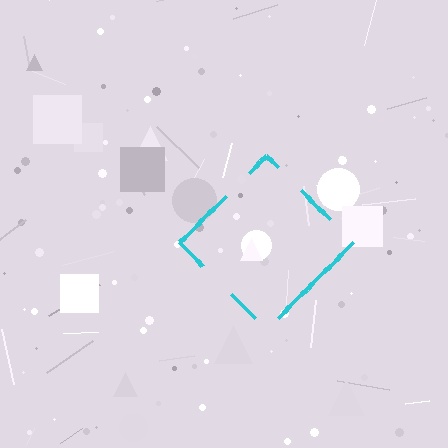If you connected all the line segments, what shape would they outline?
They would outline a diamond.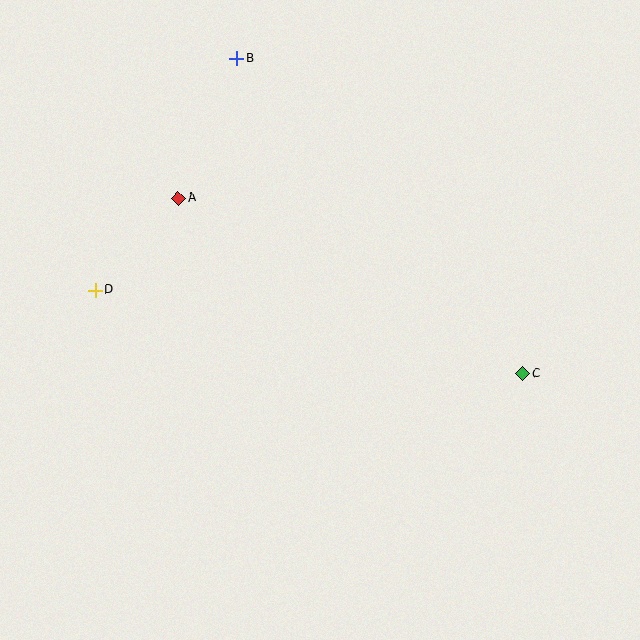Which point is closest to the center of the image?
Point A at (178, 198) is closest to the center.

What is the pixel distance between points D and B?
The distance between D and B is 272 pixels.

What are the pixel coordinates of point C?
Point C is at (523, 374).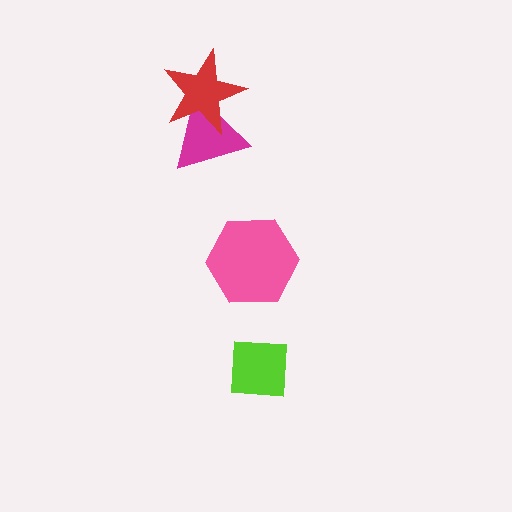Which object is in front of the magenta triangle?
The red star is in front of the magenta triangle.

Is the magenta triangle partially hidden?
Yes, it is partially covered by another shape.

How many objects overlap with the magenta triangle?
1 object overlaps with the magenta triangle.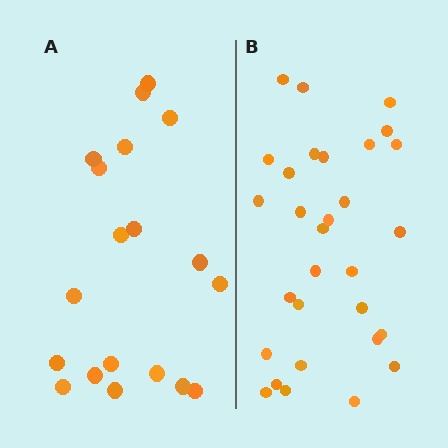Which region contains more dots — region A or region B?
Region B (the right region) has more dots.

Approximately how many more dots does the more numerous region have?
Region B has roughly 12 or so more dots than region A.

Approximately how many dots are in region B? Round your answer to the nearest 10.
About 30 dots.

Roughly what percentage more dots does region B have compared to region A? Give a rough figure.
About 60% more.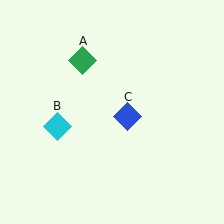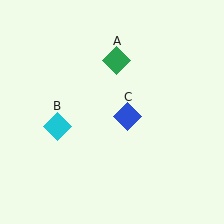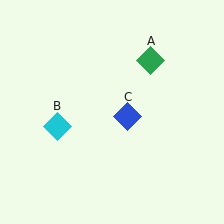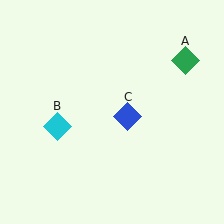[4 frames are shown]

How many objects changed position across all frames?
1 object changed position: green diamond (object A).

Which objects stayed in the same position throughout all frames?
Cyan diamond (object B) and blue diamond (object C) remained stationary.